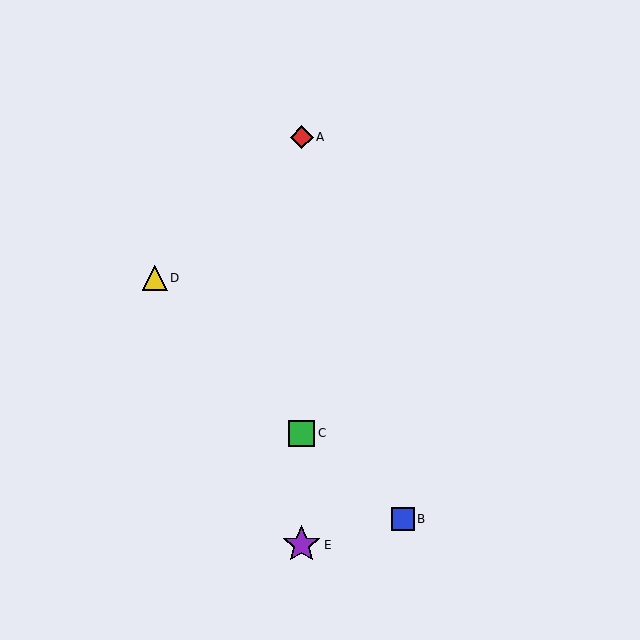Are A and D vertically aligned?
No, A is at x≈302 and D is at x≈155.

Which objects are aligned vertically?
Objects A, C, E are aligned vertically.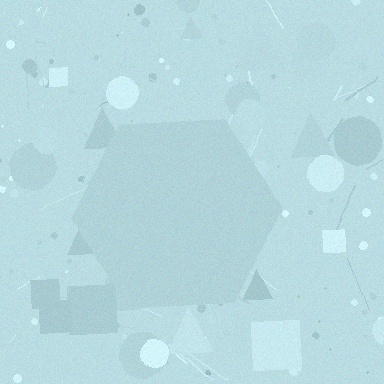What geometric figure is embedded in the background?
A hexagon is embedded in the background.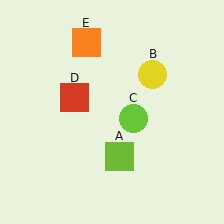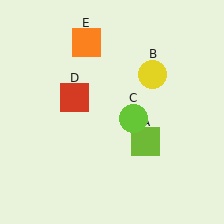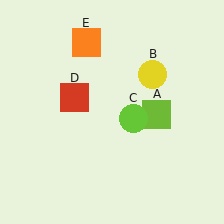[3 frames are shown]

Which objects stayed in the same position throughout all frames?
Yellow circle (object B) and lime circle (object C) and red square (object D) and orange square (object E) remained stationary.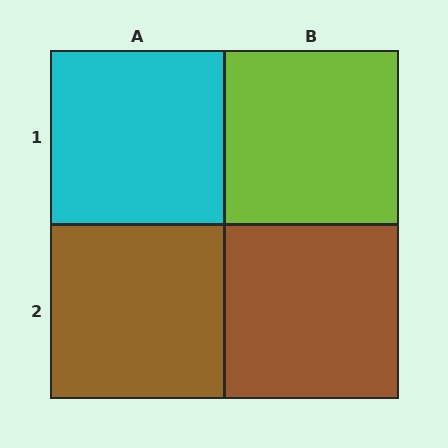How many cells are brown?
2 cells are brown.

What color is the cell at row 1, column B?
Lime.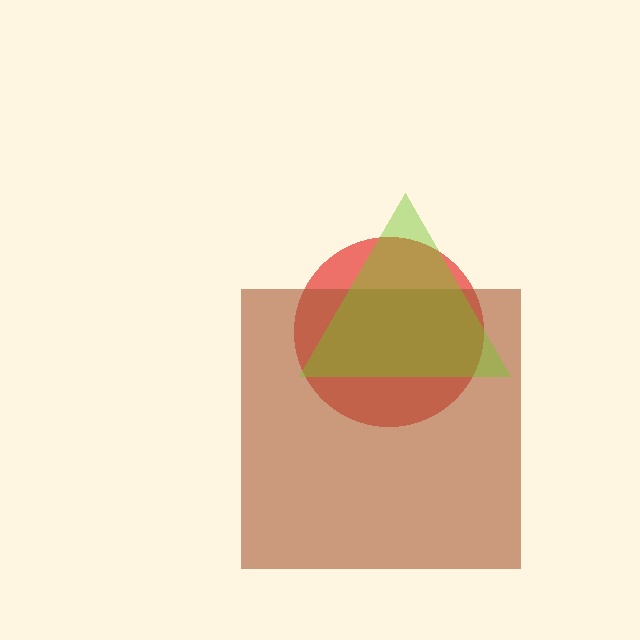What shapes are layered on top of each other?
The layered shapes are: a red circle, a brown square, a lime triangle.